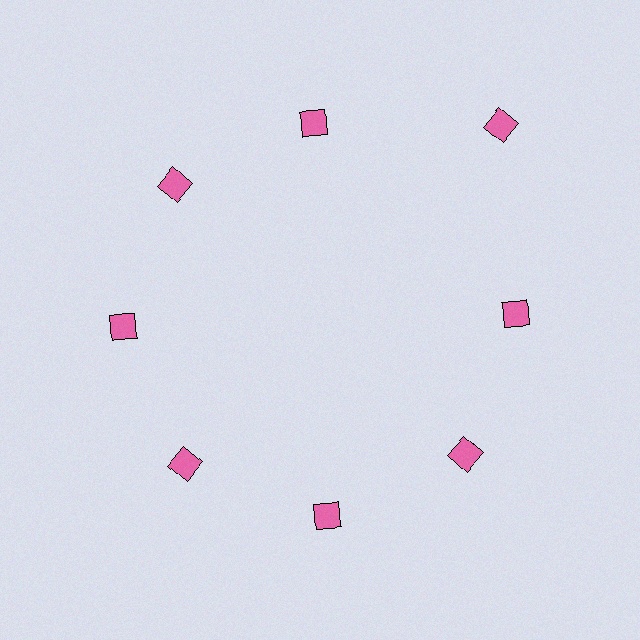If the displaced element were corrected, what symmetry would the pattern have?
It would have 8-fold rotational symmetry — the pattern would map onto itself every 45 degrees.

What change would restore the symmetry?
The symmetry would be restored by moving it inward, back onto the ring so that all 8 diamonds sit at equal angles and equal distance from the center.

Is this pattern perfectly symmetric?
No. The 8 pink diamonds are arranged in a ring, but one element near the 2 o'clock position is pushed outward from the center, breaking the 8-fold rotational symmetry.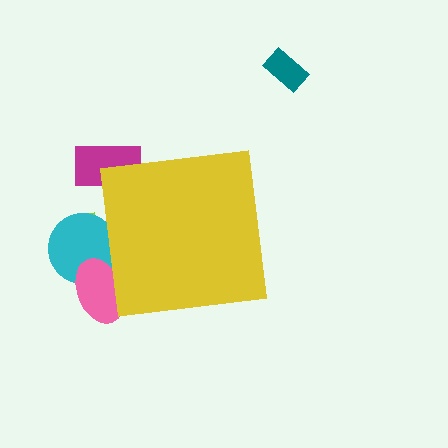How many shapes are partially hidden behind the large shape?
4 shapes are partially hidden.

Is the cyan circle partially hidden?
Yes, the cyan circle is partially hidden behind the yellow square.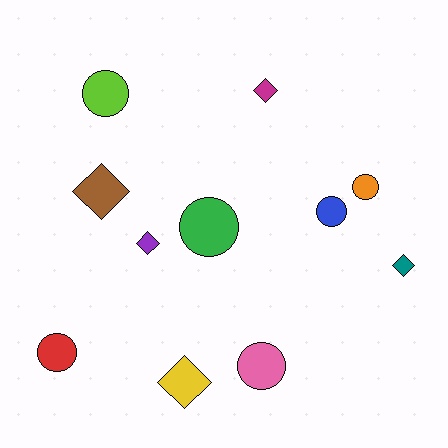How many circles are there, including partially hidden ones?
There are 6 circles.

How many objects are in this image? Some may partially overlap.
There are 11 objects.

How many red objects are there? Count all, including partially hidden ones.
There is 1 red object.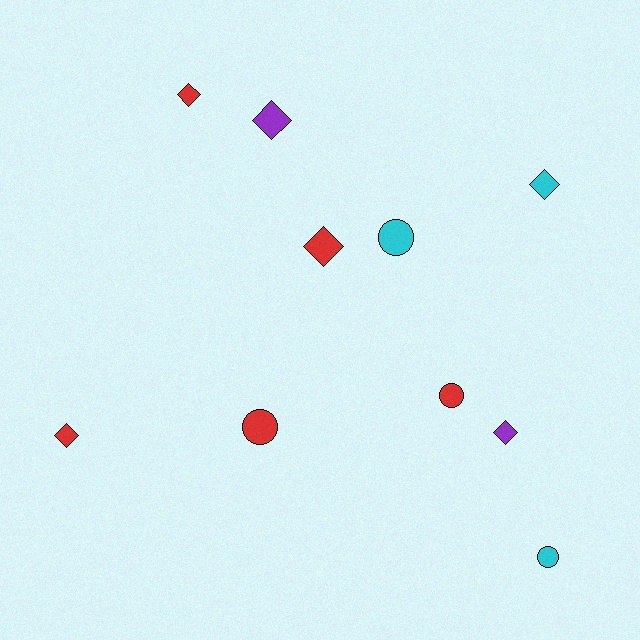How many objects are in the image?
There are 10 objects.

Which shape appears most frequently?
Diamond, with 6 objects.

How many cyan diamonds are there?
There is 1 cyan diamond.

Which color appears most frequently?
Red, with 5 objects.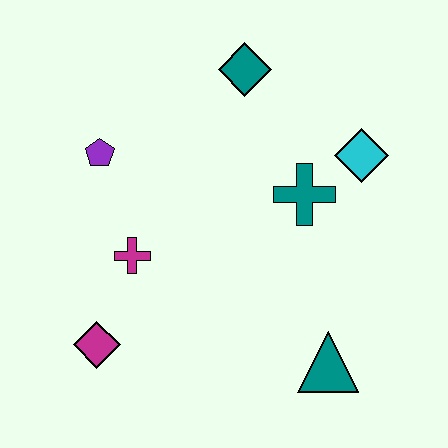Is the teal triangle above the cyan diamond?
No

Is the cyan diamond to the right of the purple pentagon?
Yes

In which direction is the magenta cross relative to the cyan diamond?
The magenta cross is to the left of the cyan diamond.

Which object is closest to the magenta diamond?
The magenta cross is closest to the magenta diamond.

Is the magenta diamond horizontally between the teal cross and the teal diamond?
No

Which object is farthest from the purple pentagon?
The teal triangle is farthest from the purple pentagon.